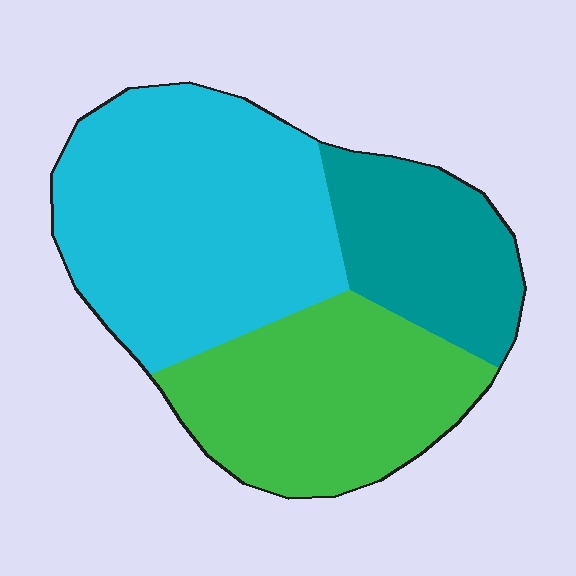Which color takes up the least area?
Teal, at roughly 20%.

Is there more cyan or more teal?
Cyan.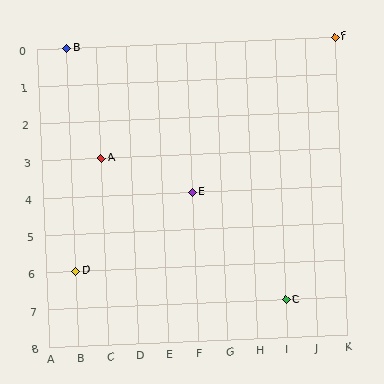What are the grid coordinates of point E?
Point E is at grid coordinates (F, 4).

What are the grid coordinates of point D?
Point D is at grid coordinates (B, 6).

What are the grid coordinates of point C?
Point C is at grid coordinates (I, 7).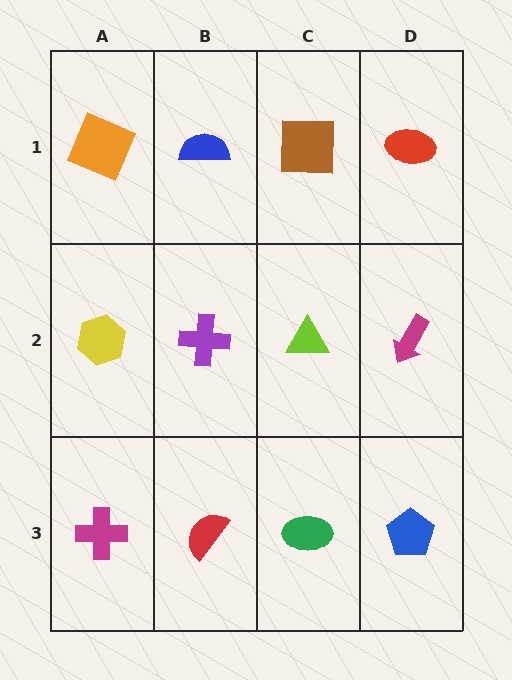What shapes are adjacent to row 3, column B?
A purple cross (row 2, column B), a magenta cross (row 3, column A), a green ellipse (row 3, column C).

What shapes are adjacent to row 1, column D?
A magenta arrow (row 2, column D), a brown square (row 1, column C).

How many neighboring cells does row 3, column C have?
3.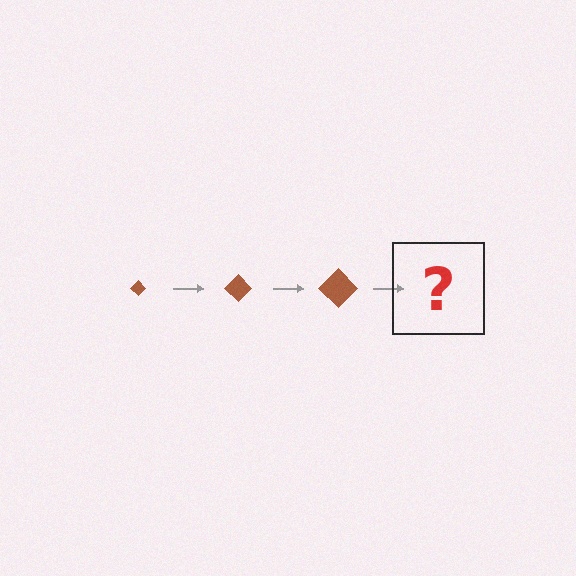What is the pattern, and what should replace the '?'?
The pattern is that the diamond gets progressively larger each step. The '?' should be a brown diamond, larger than the previous one.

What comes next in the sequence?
The next element should be a brown diamond, larger than the previous one.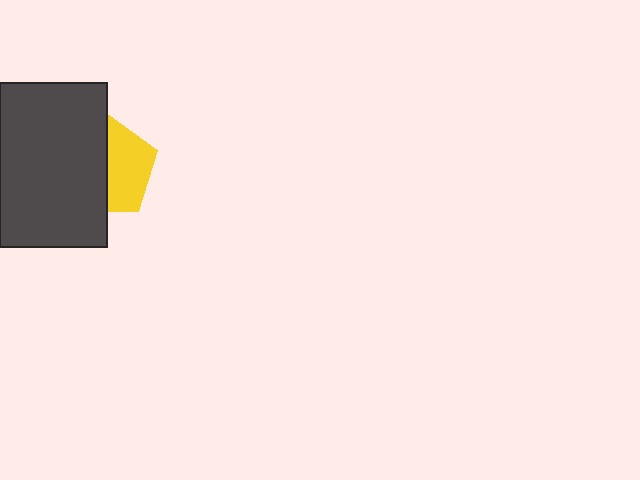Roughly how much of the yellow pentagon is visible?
About half of it is visible (roughly 49%).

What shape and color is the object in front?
The object in front is a dark gray rectangle.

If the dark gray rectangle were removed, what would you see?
You would see the complete yellow pentagon.